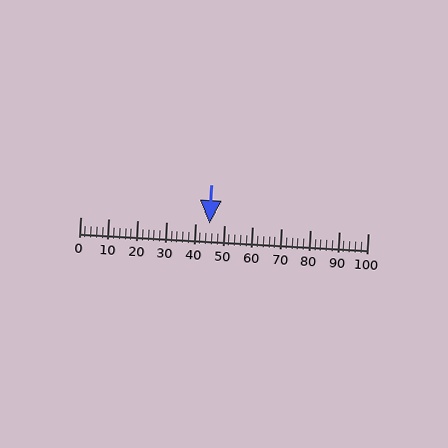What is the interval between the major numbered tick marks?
The major tick marks are spaced 10 units apart.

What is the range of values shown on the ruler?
The ruler shows values from 0 to 100.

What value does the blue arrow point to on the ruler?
The blue arrow points to approximately 45.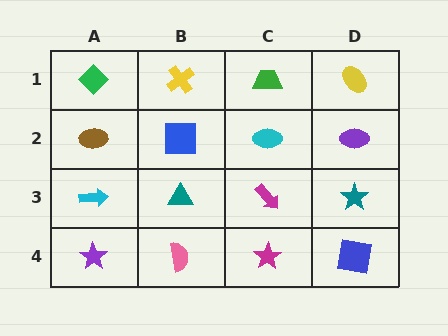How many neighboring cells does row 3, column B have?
4.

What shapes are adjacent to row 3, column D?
A purple ellipse (row 2, column D), a blue square (row 4, column D), a magenta arrow (row 3, column C).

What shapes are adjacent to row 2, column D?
A yellow ellipse (row 1, column D), a teal star (row 3, column D), a cyan ellipse (row 2, column C).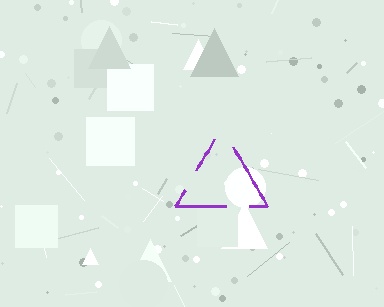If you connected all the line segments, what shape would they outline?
They would outline a triangle.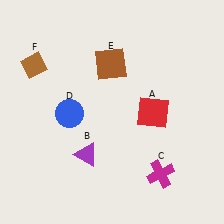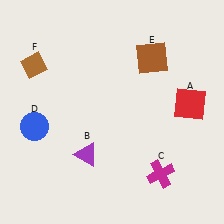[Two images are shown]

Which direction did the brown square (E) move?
The brown square (E) moved right.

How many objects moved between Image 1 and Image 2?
3 objects moved between the two images.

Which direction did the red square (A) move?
The red square (A) moved right.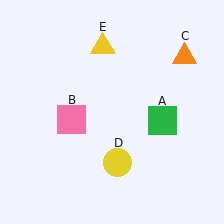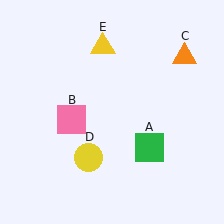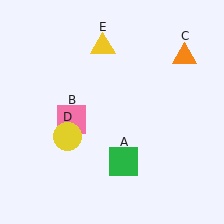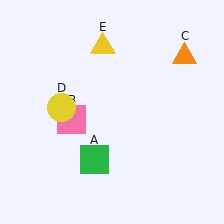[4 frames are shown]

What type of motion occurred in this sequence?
The green square (object A), yellow circle (object D) rotated clockwise around the center of the scene.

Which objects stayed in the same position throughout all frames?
Pink square (object B) and orange triangle (object C) and yellow triangle (object E) remained stationary.